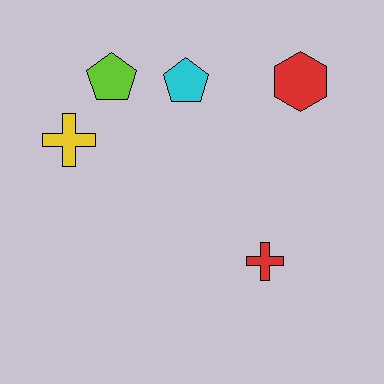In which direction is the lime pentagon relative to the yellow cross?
The lime pentagon is above the yellow cross.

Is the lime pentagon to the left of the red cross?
Yes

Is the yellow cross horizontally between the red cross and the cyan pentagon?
No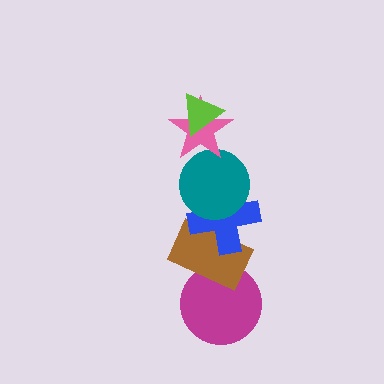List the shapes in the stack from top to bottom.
From top to bottom: the lime triangle, the pink star, the teal circle, the blue cross, the brown rectangle, the magenta circle.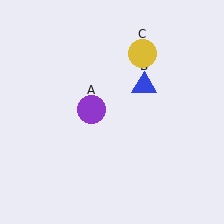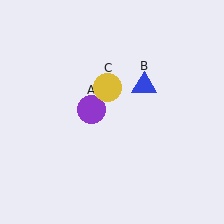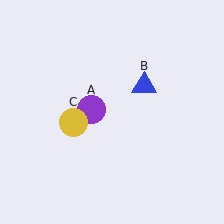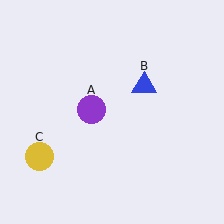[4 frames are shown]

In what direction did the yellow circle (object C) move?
The yellow circle (object C) moved down and to the left.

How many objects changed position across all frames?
1 object changed position: yellow circle (object C).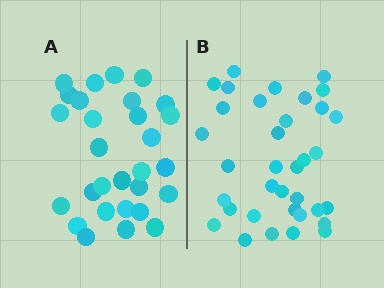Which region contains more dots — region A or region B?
Region B (the right region) has more dots.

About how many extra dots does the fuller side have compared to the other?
Region B has about 6 more dots than region A.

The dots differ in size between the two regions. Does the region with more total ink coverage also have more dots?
No. Region A has more total ink coverage because its dots are larger, but region B actually contains more individual dots. Total area can be misleading — the number of items is what matters here.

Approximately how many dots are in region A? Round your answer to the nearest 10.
About 30 dots. (The exact count is 29, which rounds to 30.)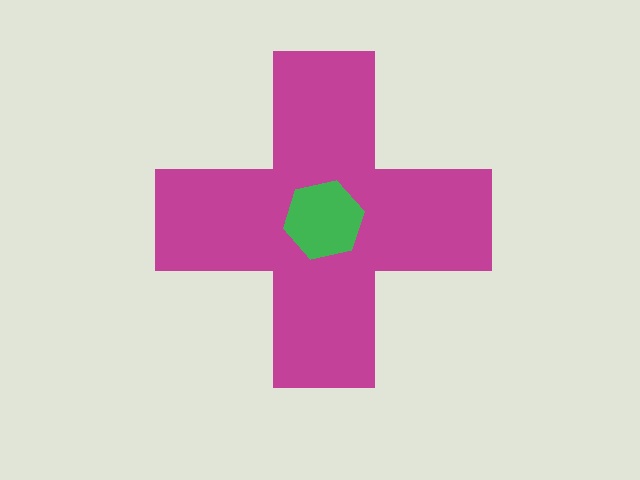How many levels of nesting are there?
2.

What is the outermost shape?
The magenta cross.